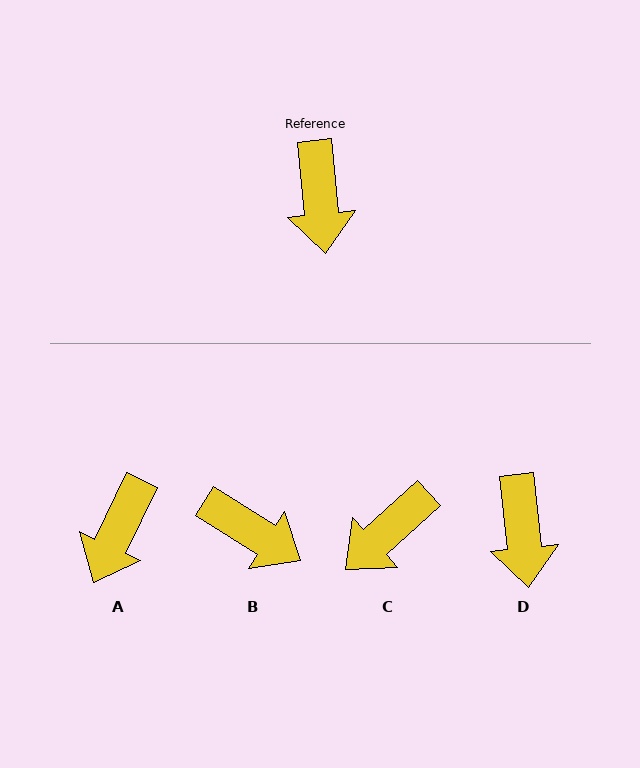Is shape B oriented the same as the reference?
No, it is off by about 52 degrees.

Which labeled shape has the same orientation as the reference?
D.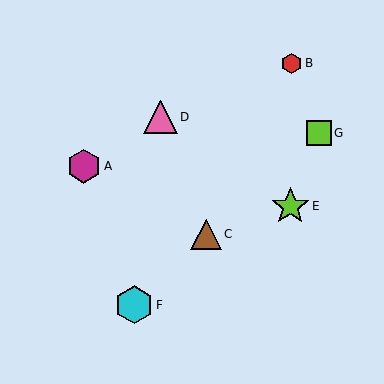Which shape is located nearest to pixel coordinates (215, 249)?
The brown triangle (labeled C) at (206, 234) is nearest to that location.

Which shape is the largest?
The lime star (labeled E) is the largest.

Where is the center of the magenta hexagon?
The center of the magenta hexagon is at (84, 166).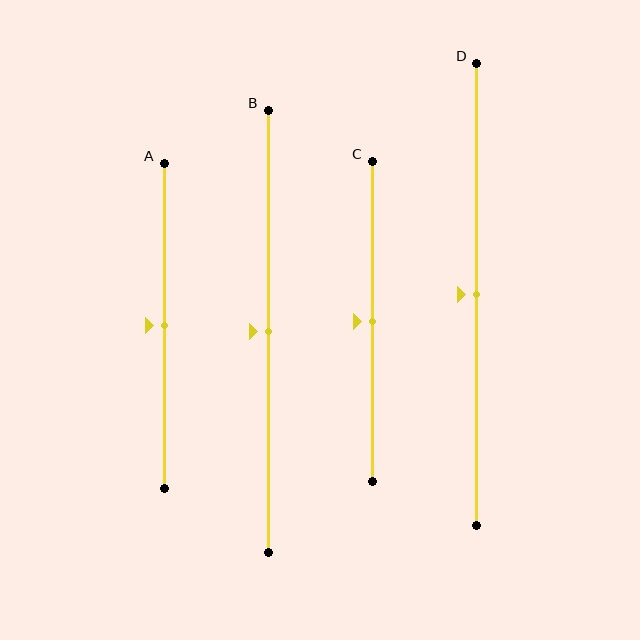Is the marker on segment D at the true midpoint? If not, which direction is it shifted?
Yes, the marker on segment D is at the true midpoint.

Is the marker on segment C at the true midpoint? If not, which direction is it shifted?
Yes, the marker on segment C is at the true midpoint.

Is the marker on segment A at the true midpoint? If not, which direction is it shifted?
Yes, the marker on segment A is at the true midpoint.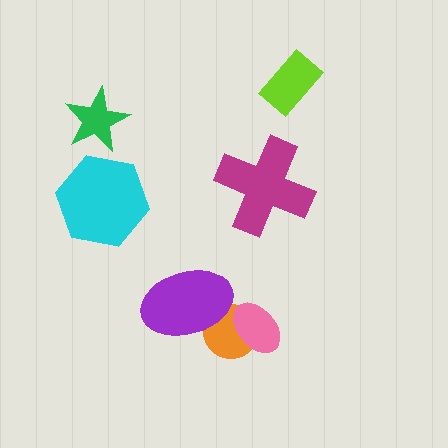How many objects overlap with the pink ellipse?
1 object overlaps with the pink ellipse.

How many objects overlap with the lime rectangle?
0 objects overlap with the lime rectangle.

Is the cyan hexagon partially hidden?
No, no other shape covers it.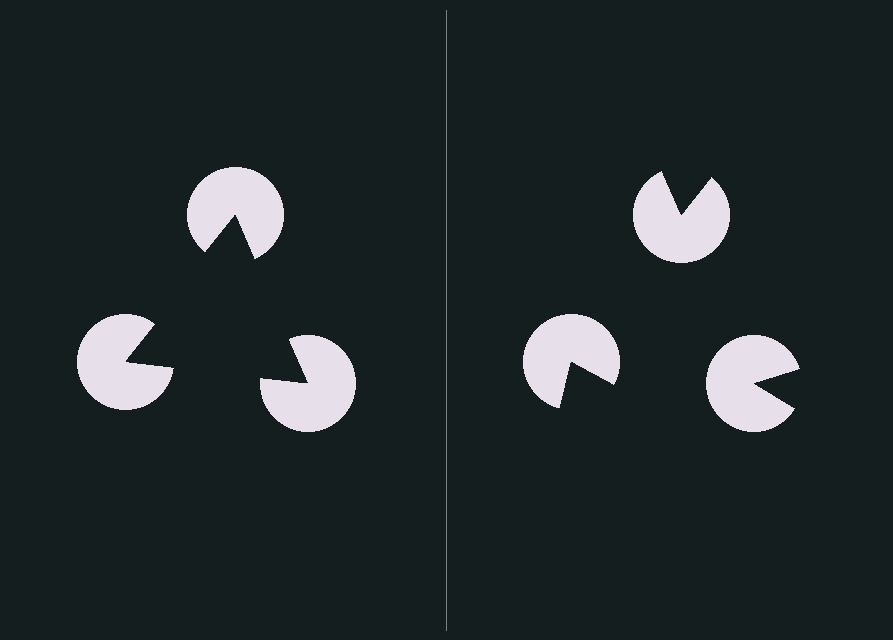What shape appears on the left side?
An illusory triangle.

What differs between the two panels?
The pac-man discs are positioned identically on both sides; only the wedge orientations differ. On the left they align to a triangle; on the right they are misaligned.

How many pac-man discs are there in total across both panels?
6 — 3 on each side.